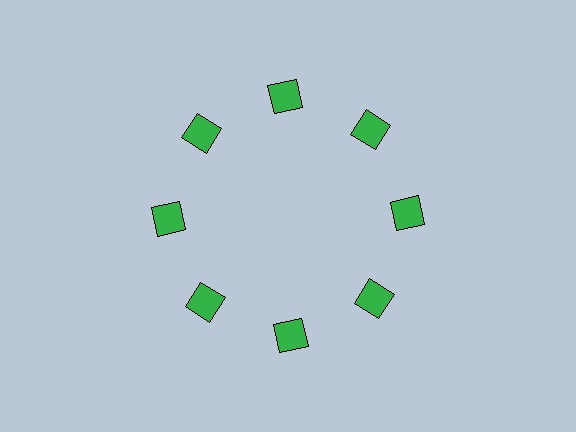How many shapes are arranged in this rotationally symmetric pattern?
There are 8 shapes, arranged in 8 groups of 1.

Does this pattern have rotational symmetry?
Yes, this pattern has 8-fold rotational symmetry. It looks the same after rotating 45 degrees around the center.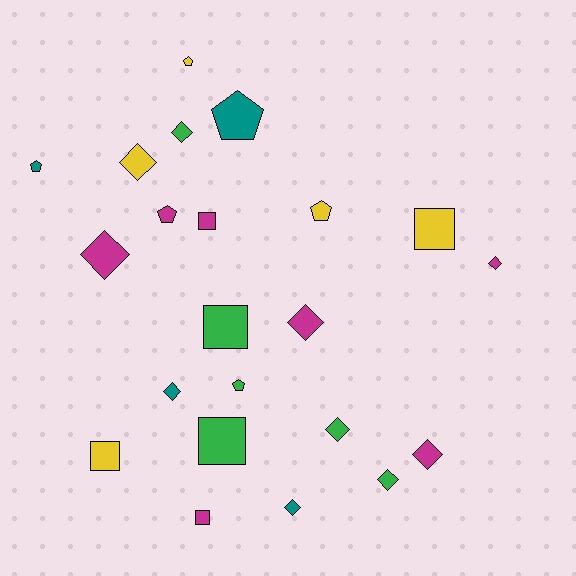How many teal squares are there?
There are no teal squares.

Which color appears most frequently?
Magenta, with 7 objects.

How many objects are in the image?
There are 22 objects.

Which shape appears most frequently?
Diamond, with 10 objects.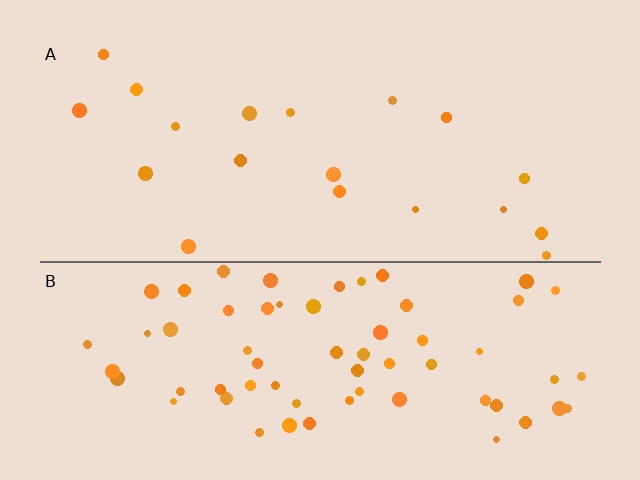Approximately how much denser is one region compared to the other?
Approximately 3.5× — region B over region A.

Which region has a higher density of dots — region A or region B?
B (the bottom).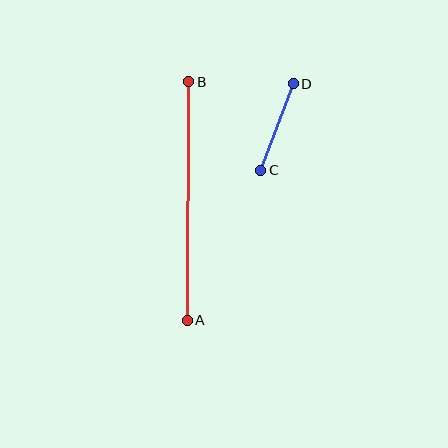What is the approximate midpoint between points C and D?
The midpoint is at approximately (277, 127) pixels.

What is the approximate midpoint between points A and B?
The midpoint is at approximately (188, 201) pixels.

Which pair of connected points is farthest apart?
Points A and B are farthest apart.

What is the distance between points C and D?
The distance is approximately 92 pixels.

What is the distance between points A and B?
The distance is approximately 238 pixels.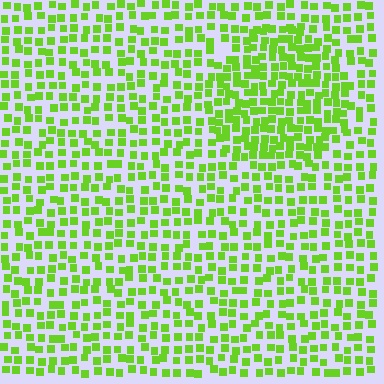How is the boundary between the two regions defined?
The boundary is defined by a change in element density (approximately 1.6x ratio). All elements are the same color, size, and shape.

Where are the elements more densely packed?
The elements are more densely packed inside the circle boundary.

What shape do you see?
I see a circle.